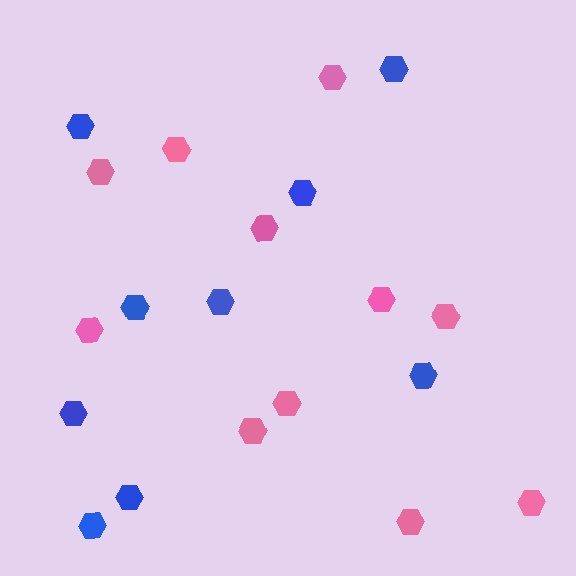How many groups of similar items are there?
There are 2 groups: one group of pink hexagons (11) and one group of blue hexagons (9).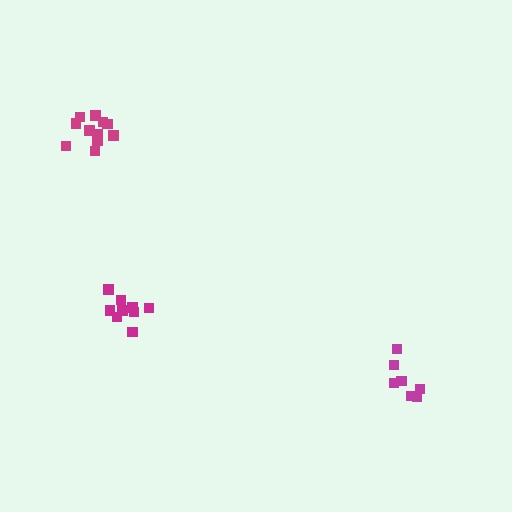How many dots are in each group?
Group 1: 11 dots, Group 2: 9 dots, Group 3: 7 dots (27 total).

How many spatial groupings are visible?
There are 3 spatial groupings.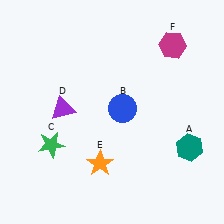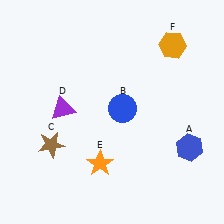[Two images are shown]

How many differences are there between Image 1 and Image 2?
There are 3 differences between the two images.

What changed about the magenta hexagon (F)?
In Image 1, F is magenta. In Image 2, it changed to orange.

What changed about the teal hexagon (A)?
In Image 1, A is teal. In Image 2, it changed to blue.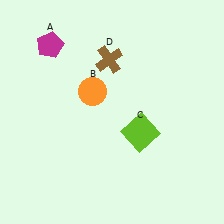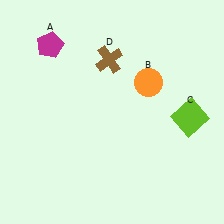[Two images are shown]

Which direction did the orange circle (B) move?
The orange circle (B) moved right.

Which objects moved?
The objects that moved are: the orange circle (B), the lime square (C).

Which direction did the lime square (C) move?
The lime square (C) moved right.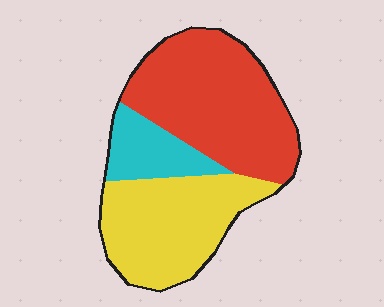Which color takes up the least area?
Cyan, at roughly 15%.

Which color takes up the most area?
Red, at roughly 50%.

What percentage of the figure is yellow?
Yellow takes up about three eighths (3/8) of the figure.